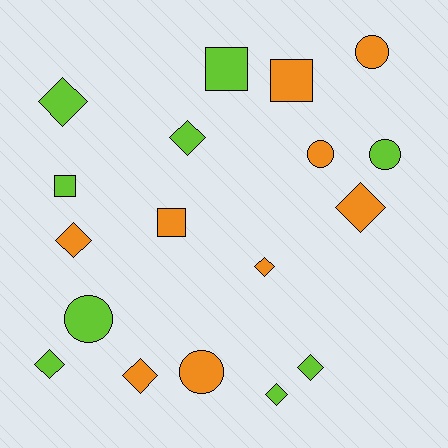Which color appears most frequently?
Orange, with 9 objects.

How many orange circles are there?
There are 3 orange circles.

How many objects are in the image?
There are 18 objects.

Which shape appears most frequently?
Diamond, with 9 objects.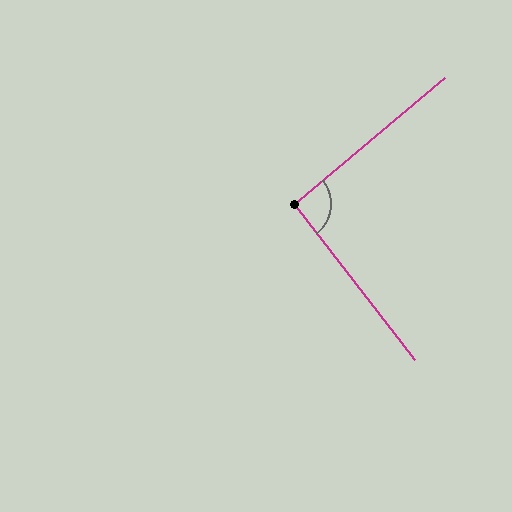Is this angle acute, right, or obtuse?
It is approximately a right angle.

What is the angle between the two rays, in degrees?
Approximately 92 degrees.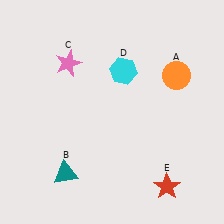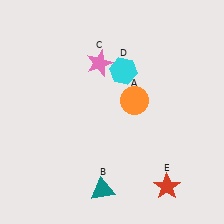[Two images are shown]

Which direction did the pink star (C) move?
The pink star (C) moved right.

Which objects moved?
The objects that moved are: the orange circle (A), the teal triangle (B), the pink star (C).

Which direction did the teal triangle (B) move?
The teal triangle (B) moved right.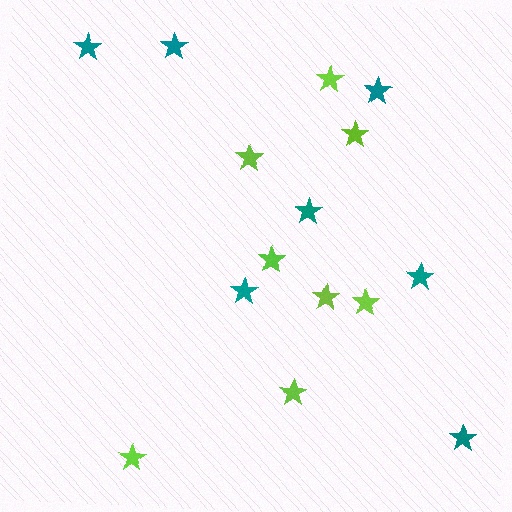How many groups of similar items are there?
There are 2 groups: one group of teal stars (7) and one group of lime stars (8).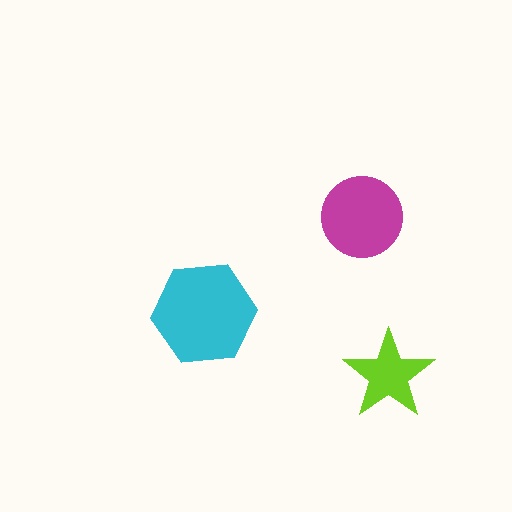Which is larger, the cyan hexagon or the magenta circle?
The cyan hexagon.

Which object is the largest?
The cyan hexagon.